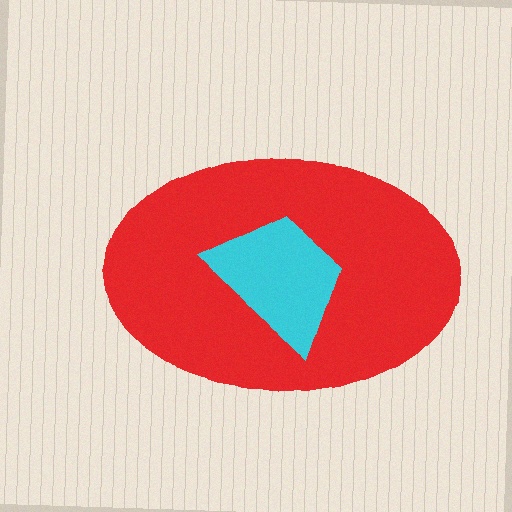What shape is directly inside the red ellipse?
The cyan trapezoid.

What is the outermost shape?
The red ellipse.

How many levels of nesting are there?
2.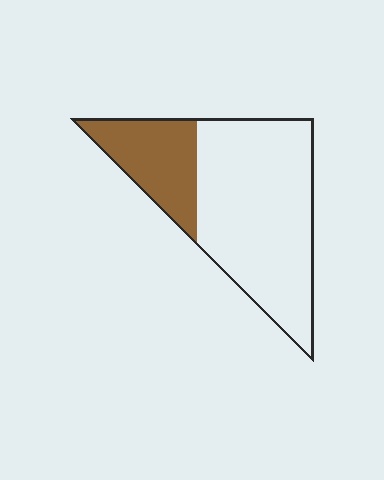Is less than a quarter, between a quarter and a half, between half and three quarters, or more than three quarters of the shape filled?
Between a quarter and a half.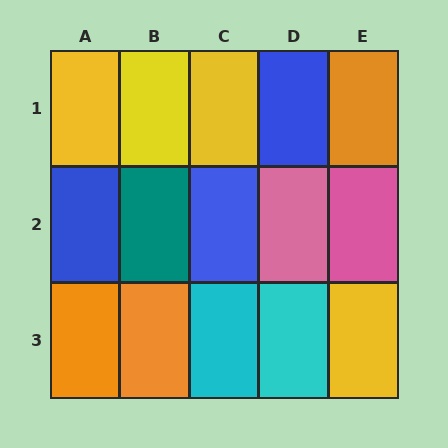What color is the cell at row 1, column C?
Yellow.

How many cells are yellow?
4 cells are yellow.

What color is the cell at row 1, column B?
Yellow.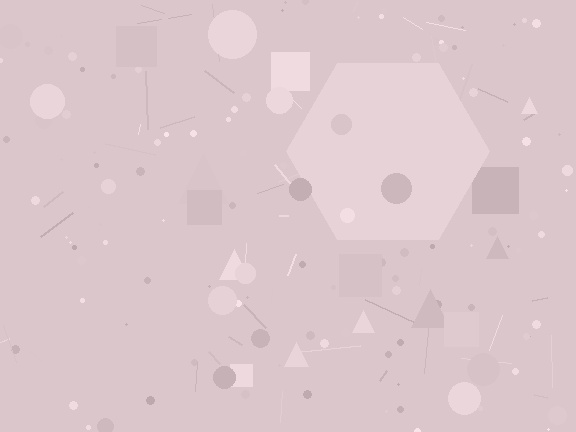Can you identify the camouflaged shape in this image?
The camouflaged shape is a hexagon.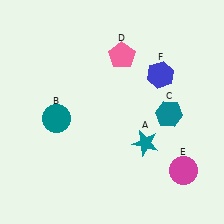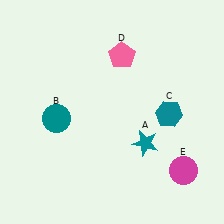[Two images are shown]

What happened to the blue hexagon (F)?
The blue hexagon (F) was removed in Image 2. It was in the top-right area of Image 1.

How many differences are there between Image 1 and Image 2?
There is 1 difference between the two images.